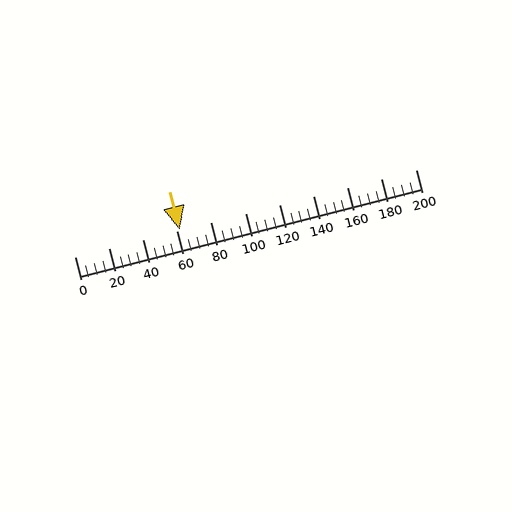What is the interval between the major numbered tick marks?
The major tick marks are spaced 20 units apart.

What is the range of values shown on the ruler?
The ruler shows values from 0 to 200.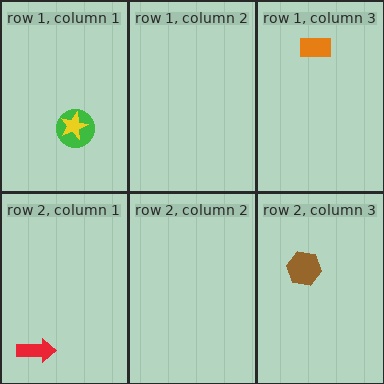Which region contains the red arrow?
The row 2, column 1 region.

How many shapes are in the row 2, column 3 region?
1.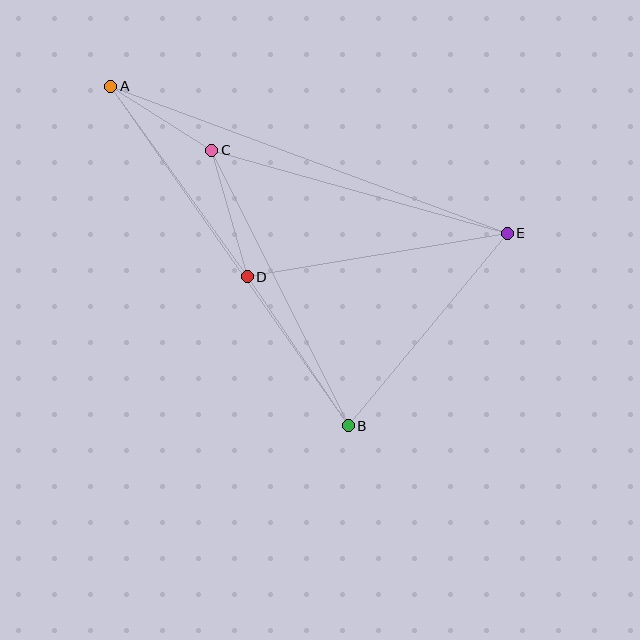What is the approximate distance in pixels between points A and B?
The distance between A and B is approximately 414 pixels.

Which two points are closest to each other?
Points A and C are closest to each other.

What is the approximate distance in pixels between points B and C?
The distance between B and C is approximately 308 pixels.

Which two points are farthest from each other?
Points A and E are farthest from each other.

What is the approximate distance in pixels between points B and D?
The distance between B and D is approximately 180 pixels.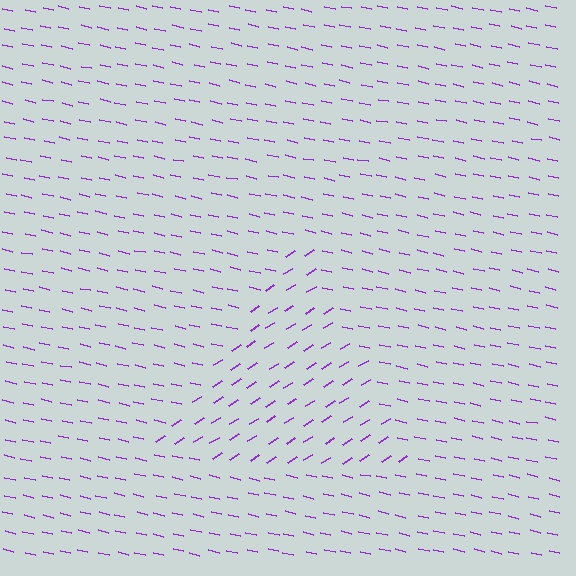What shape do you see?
I see a triangle.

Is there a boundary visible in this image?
Yes, there is a texture boundary formed by a change in line orientation.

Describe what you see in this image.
The image is filled with small purple line segments. A triangle region in the image has lines oriented differently from the surrounding lines, creating a visible texture boundary.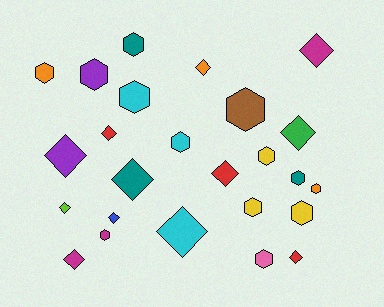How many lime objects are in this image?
There is 1 lime object.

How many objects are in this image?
There are 25 objects.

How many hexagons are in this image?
There are 13 hexagons.